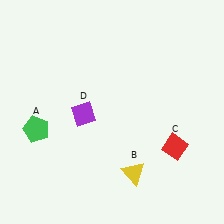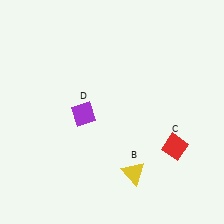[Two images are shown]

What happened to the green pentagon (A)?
The green pentagon (A) was removed in Image 2. It was in the bottom-left area of Image 1.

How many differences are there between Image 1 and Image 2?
There is 1 difference between the two images.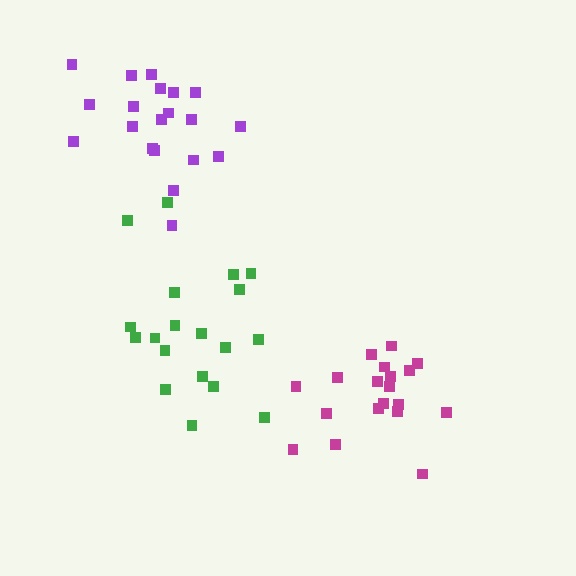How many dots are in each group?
Group 1: 20 dots, Group 2: 19 dots, Group 3: 20 dots (59 total).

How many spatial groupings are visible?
There are 3 spatial groupings.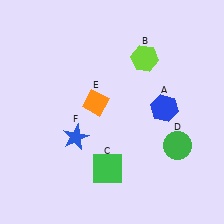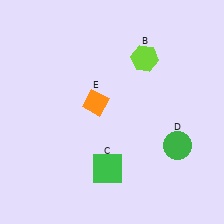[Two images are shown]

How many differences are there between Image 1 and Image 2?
There are 2 differences between the two images.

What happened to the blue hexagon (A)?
The blue hexagon (A) was removed in Image 2. It was in the top-right area of Image 1.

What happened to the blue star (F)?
The blue star (F) was removed in Image 2. It was in the bottom-left area of Image 1.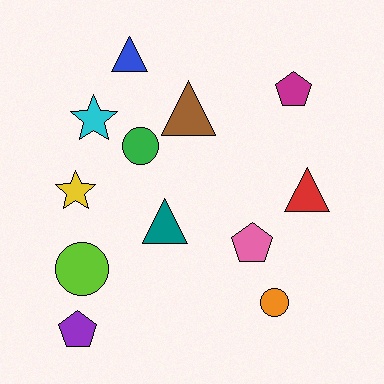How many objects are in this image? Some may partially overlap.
There are 12 objects.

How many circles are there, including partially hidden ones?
There are 3 circles.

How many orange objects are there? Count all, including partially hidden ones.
There is 1 orange object.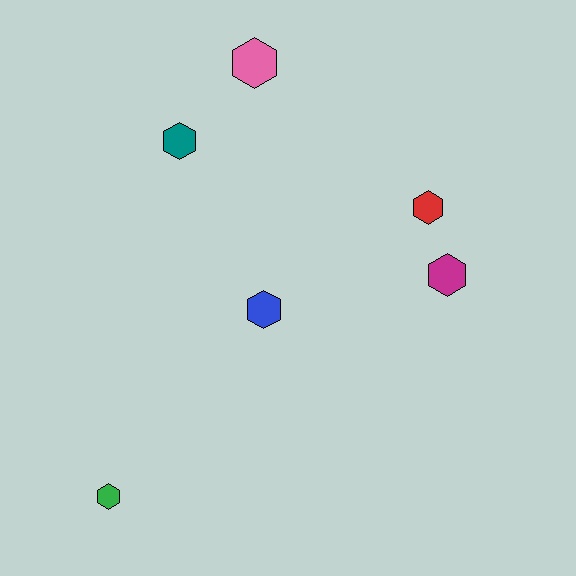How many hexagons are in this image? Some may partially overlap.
There are 6 hexagons.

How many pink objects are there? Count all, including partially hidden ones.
There is 1 pink object.